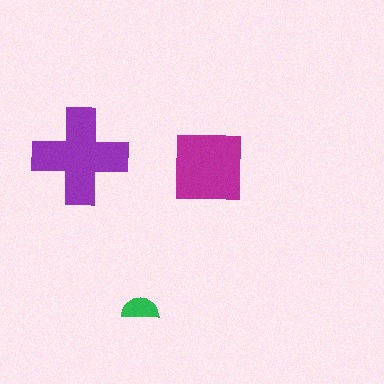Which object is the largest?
The purple cross.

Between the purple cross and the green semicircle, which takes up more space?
The purple cross.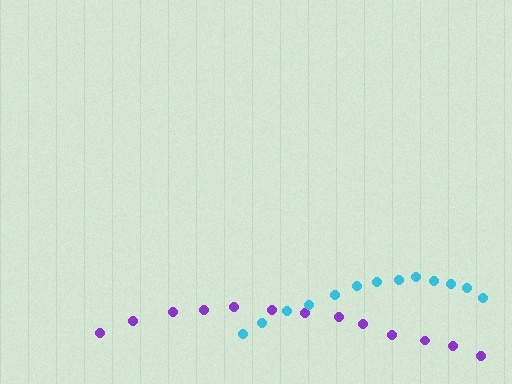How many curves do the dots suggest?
There are 2 distinct paths.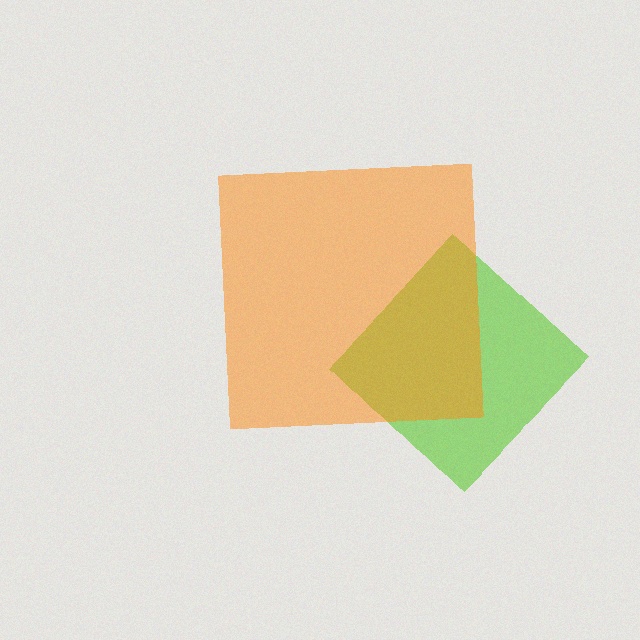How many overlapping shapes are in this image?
There are 2 overlapping shapes in the image.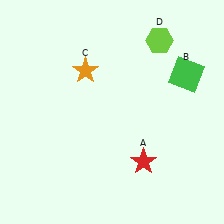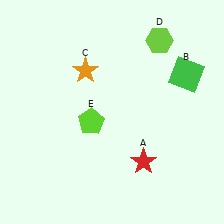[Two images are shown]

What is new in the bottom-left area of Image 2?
A lime pentagon (E) was added in the bottom-left area of Image 2.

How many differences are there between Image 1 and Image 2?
There is 1 difference between the two images.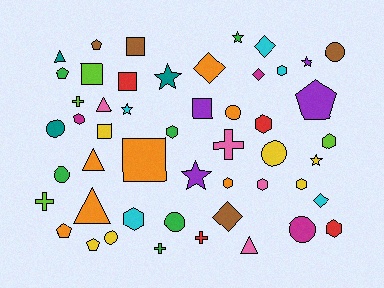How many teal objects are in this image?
There are 3 teal objects.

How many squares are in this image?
There are 6 squares.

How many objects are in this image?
There are 50 objects.